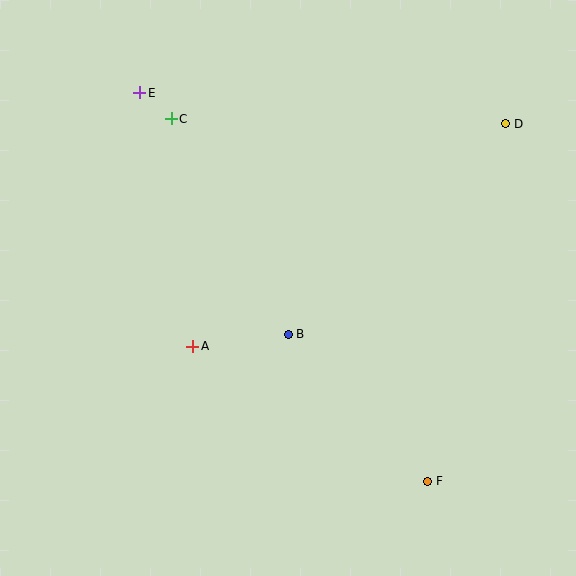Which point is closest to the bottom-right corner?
Point F is closest to the bottom-right corner.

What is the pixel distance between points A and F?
The distance between A and F is 271 pixels.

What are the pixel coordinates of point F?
Point F is at (428, 481).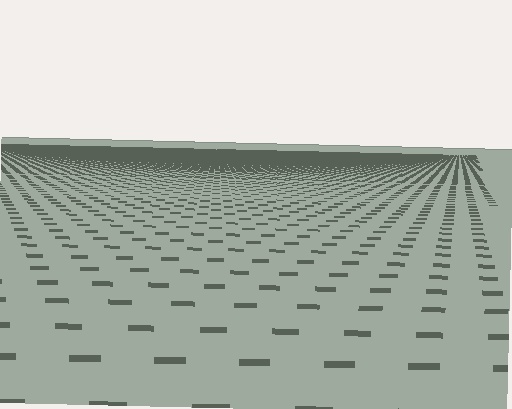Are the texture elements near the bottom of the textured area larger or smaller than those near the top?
Larger. Near the bottom, elements are closer to the viewer and appear at a bigger on-screen size.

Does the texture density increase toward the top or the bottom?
Density increases toward the top.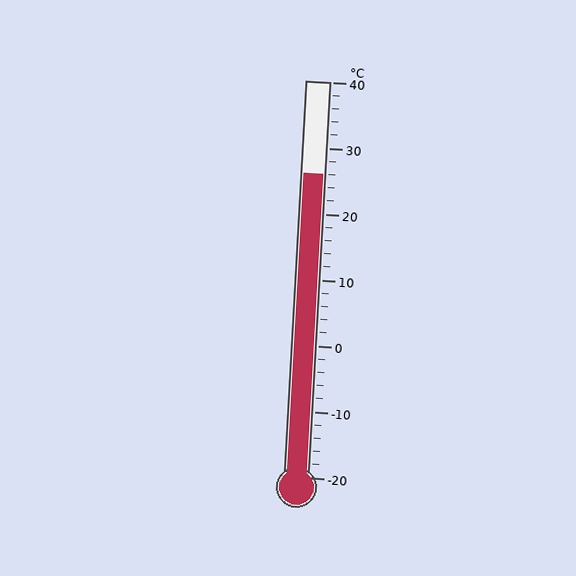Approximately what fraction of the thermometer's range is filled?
The thermometer is filled to approximately 75% of its range.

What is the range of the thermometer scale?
The thermometer scale ranges from -20°C to 40°C.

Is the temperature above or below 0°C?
The temperature is above 0°C.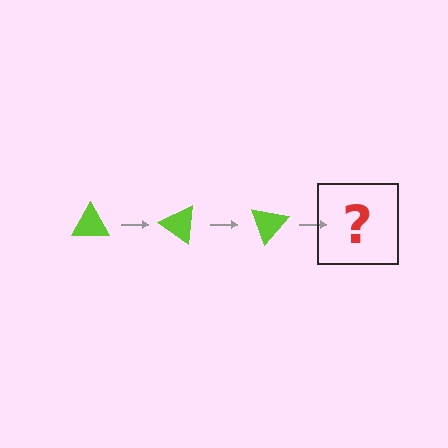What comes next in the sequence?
The next element should be a lime triangle rotated 105 degrees.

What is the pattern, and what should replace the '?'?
The pattern is that the triangle rotates 35 degrees each step. The '?' should be a lime triangle rotated 105 degrees.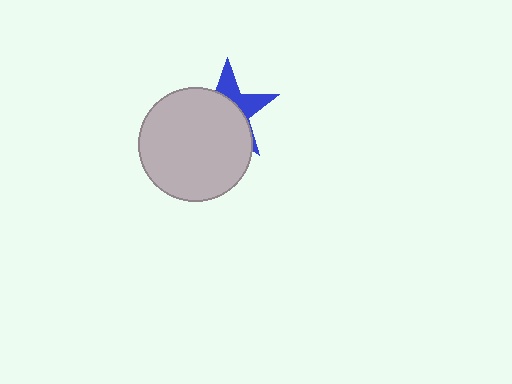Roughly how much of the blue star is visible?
A small part of it is visible (roughly 35%).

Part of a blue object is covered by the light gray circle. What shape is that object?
It is a star.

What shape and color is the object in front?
The object in front is a light gray circle.